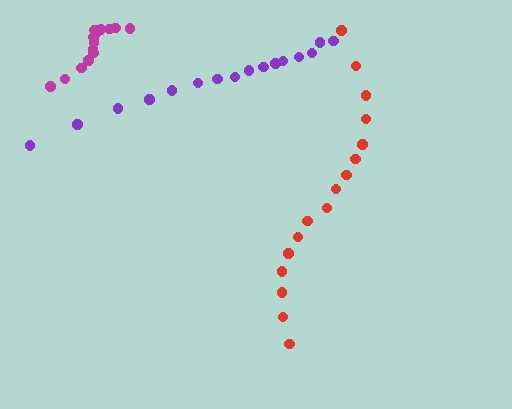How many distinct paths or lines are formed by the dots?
There are 3 distinct paths.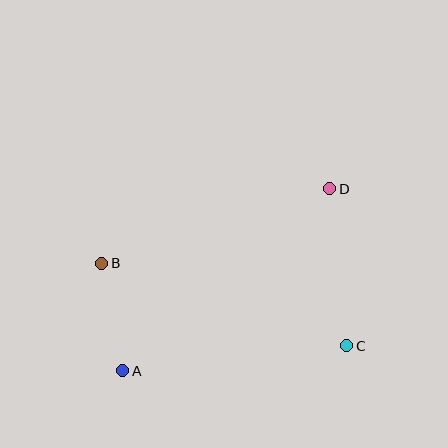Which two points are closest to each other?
Points A and B are closest to each other.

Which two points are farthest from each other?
Points A and D are farthest from each other.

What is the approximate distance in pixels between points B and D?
The distance between B and D is approximately 240 pixels.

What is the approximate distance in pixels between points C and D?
The distance between C and D is approximately 158 pixels.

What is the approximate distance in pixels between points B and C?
The distance between B and C is approximately 259 pixels.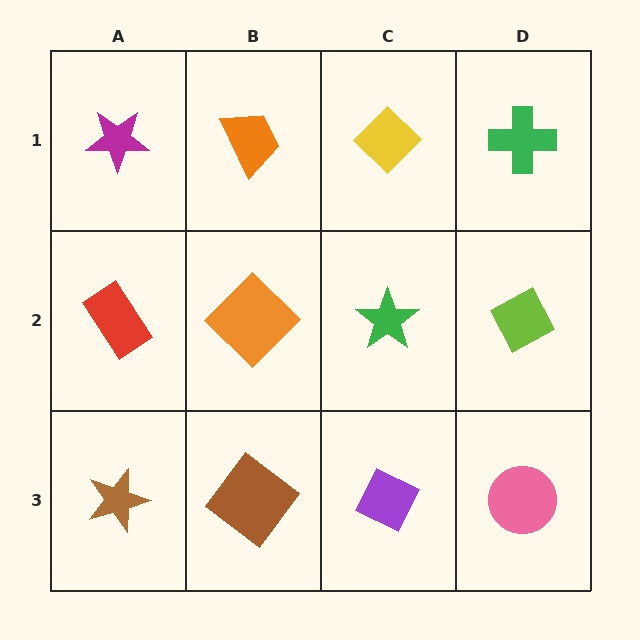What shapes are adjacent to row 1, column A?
A red rectangle (row 2, column A), an orange trapezoid (row 1, column B).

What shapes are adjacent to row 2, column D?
A green cross (row 1, column D), a pink circle (row 3, column D), a green star (row 2, column C).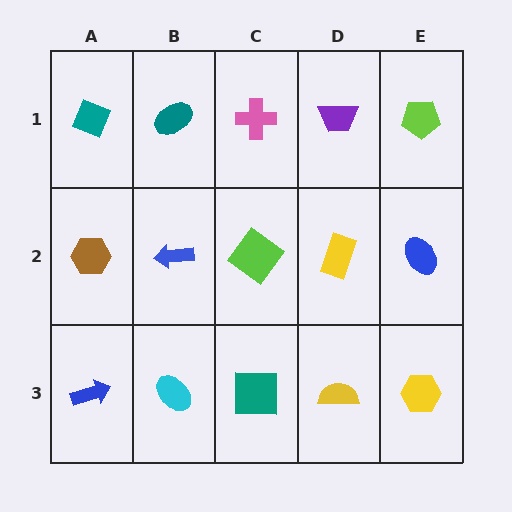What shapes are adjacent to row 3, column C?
A lime diamond (row 2, column C), a cyan ellipse (row 3, column B), a yellow semicircle (row 3, column D).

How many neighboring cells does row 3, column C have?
3.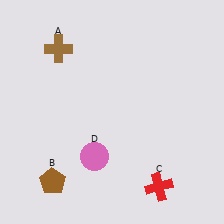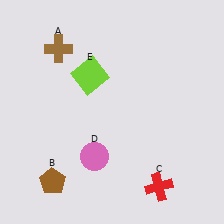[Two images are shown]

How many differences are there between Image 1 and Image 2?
There is 1 difference between the two images.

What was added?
A lime square (E) was added in Image 2.